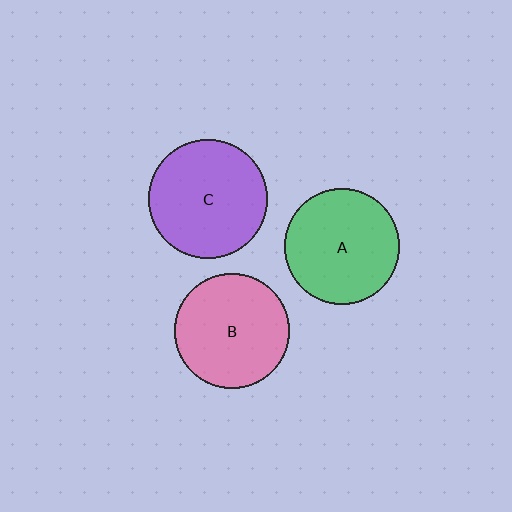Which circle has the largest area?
Circle C (purple).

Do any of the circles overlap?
No, none of the circles overlap.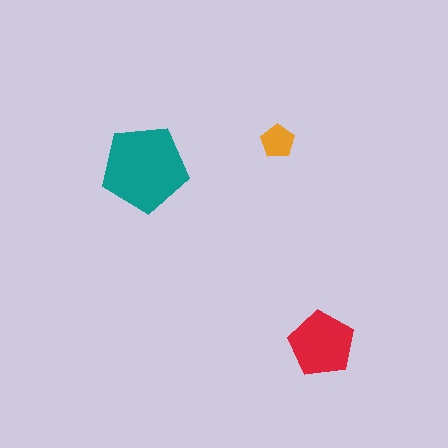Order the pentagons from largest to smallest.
the teal one, the red one, the orange one.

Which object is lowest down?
The red pentagon is bottommost.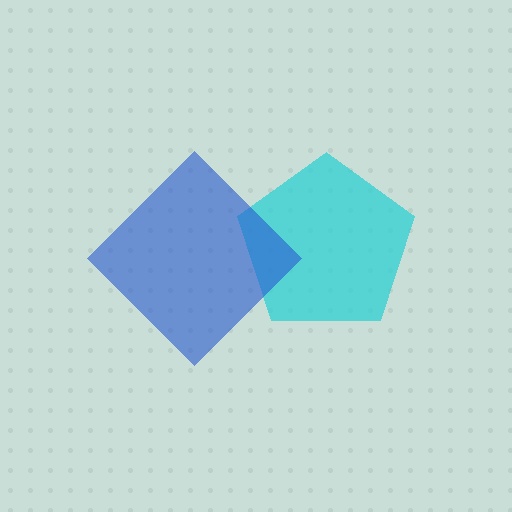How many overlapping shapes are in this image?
There are 2 overlapping shapes in the image.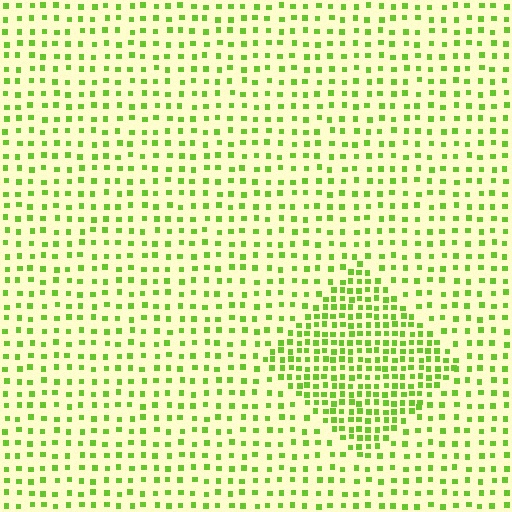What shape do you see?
I see a diamond.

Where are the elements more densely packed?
The elements are more densely packed inside the diamond boundary.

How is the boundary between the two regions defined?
The boundary is defined by a change in element density (approximately 2.1x ratio). All elements are the same color, size, and shape.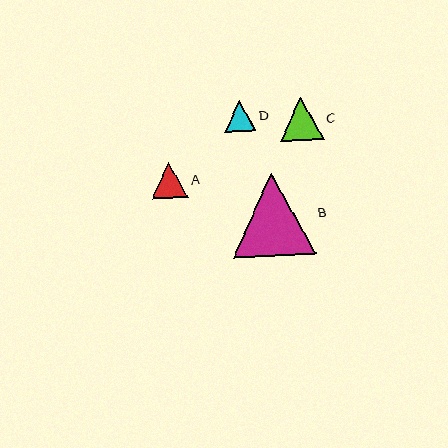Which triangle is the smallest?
Triangle D is the smallest with a size of approximately 31 pixels.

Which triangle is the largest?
Triangle B is the largest with a size of approximately 83 pixels.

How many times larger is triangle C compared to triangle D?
Triangle C is approximately 1.4 times the size of triangle D.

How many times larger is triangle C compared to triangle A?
Triangle C is approximately 1.2 times the size of triangle A.